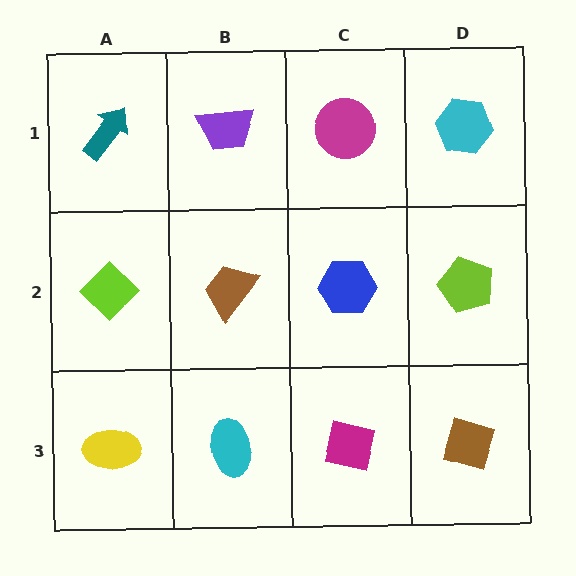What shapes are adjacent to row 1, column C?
A blue hexagon (row 2, column C), a purple trapezoid (row 1, column B), a cyan hexagon (row 1, column D).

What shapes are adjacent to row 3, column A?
A lime diamond (row 2, column A), a cyan ellipse (row 3, column B).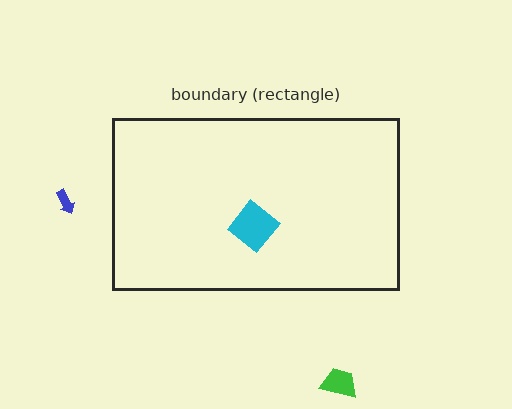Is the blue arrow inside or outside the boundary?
Outside.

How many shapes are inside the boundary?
1 inside, 2 outside.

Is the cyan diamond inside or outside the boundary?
Inside.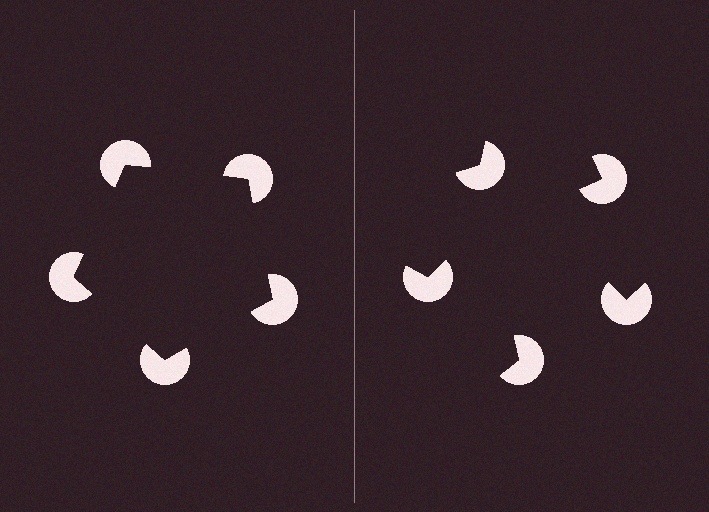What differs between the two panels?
The pac-man discs are positioned identically on both sides; only the wedge orientations differ. On the left they align to a pentagon; on the right they are misaligned.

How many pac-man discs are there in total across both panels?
10 — 5 on each side.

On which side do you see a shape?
An illusory pentagon appears on the left side. On the right side the wedge cuts are rotated, so no coherent shape forms.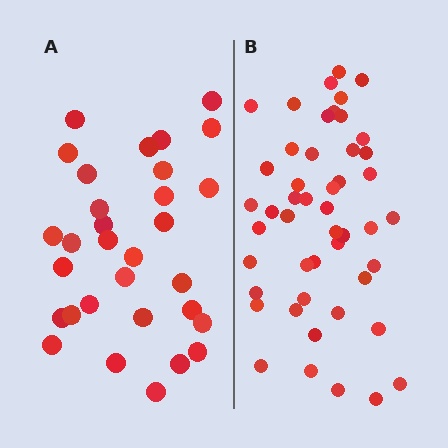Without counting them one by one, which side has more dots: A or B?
Region B (the right region) has more dots.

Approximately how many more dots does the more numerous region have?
Region B has approximately 15 more dots than region A.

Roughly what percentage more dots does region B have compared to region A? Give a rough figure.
About 55% more.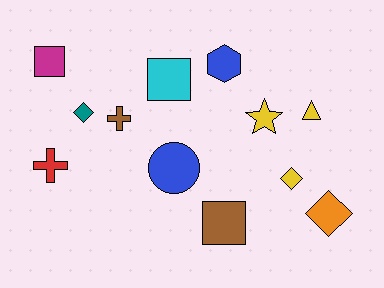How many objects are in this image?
There are 12 objects.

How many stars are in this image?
There is 1 star.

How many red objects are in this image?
There is 1 red object.